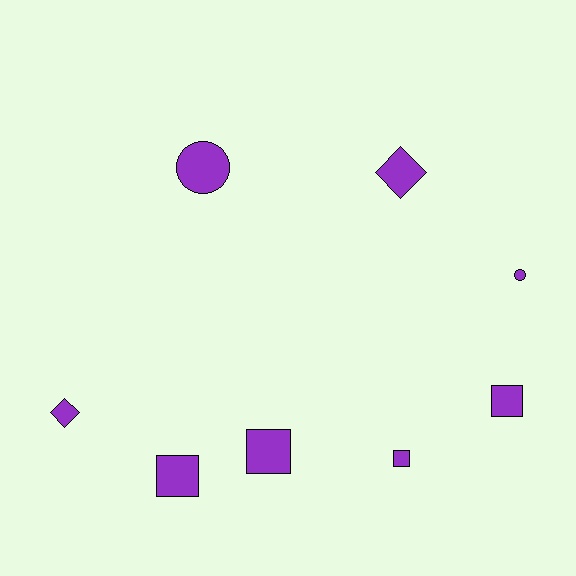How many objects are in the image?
There are 8 objects.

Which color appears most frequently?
Purple, with 8 objects.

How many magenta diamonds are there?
There are no magenta diamonds.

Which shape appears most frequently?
Square, with 4 objects.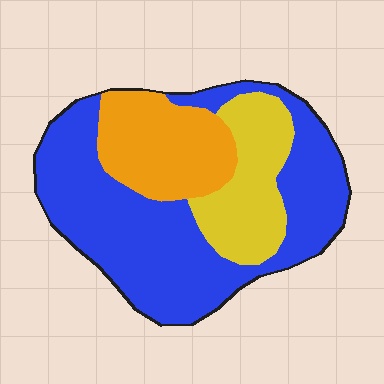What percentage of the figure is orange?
Orange takes up about one fifth (1/5) of the figure.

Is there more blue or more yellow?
Blue.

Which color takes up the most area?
Blue, at roughly 60%.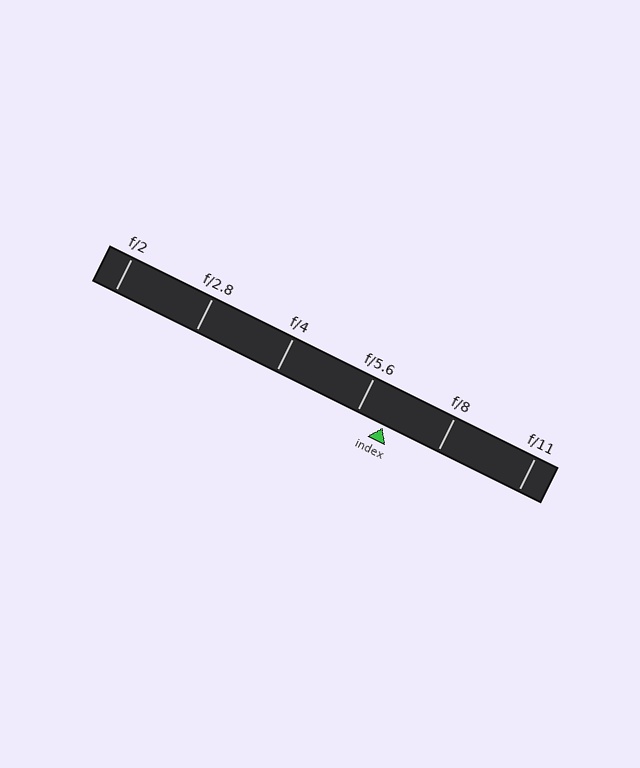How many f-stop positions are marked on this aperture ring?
There are 6 f-stop positions marked.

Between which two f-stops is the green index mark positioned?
The index mark is between f/5.6 and f/8.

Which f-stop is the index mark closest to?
The index mark is closest to f/5.6.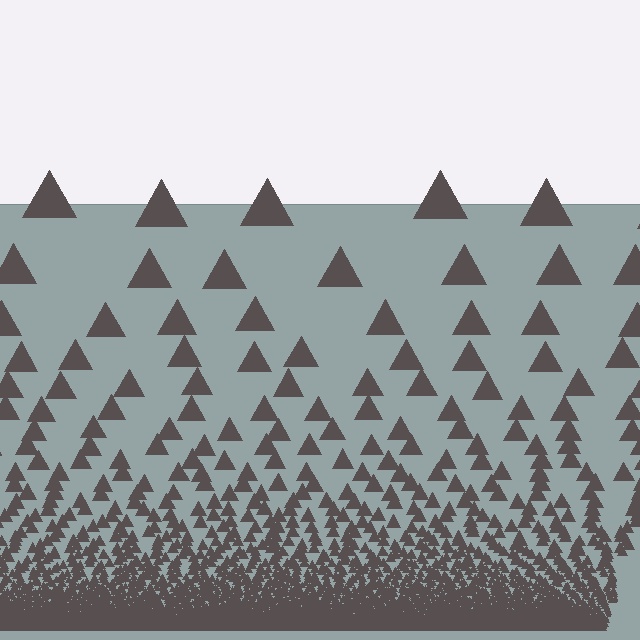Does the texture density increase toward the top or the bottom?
Density increases toward the bottom.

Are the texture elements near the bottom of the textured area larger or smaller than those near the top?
Smaller. The gradient is inverted — elements near the bottom are smaller and denser.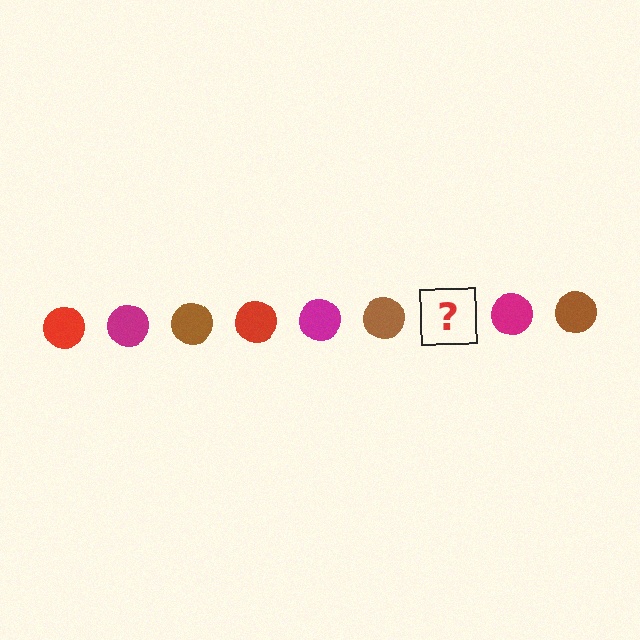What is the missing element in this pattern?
The missing element is a red circle.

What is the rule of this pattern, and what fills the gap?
The rule is that the pattern cycles through red, magenta, brown circles. The gap should be filled with a red circle.